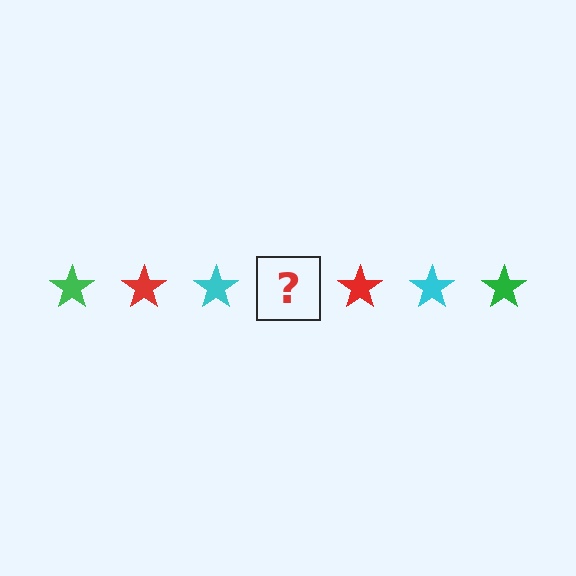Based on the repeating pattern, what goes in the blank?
The blank should be a green star.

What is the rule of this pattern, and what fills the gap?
The rule is that the pattern cycles through green, red, cyan stars. The gap should be filled with a green star.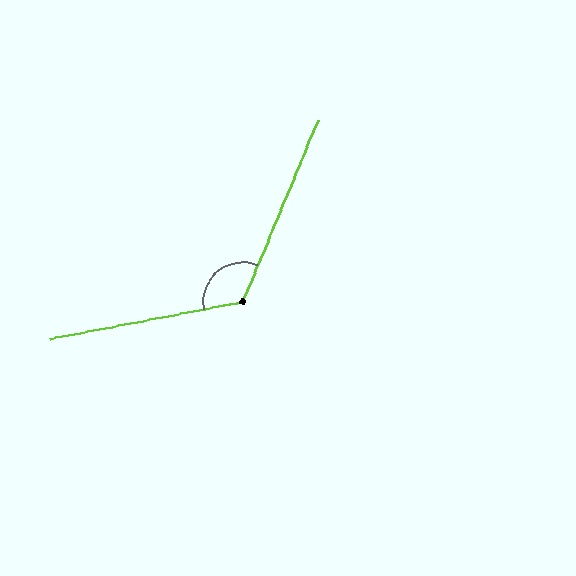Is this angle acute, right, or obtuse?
It is obtuse.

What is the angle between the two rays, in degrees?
Approximately 123 degrees.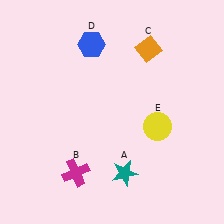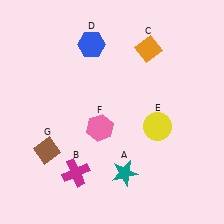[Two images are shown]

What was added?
A pink hexagon (F), a brown diamond (G) were added in Image 2.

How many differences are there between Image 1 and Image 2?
There are 2 differences between the two images.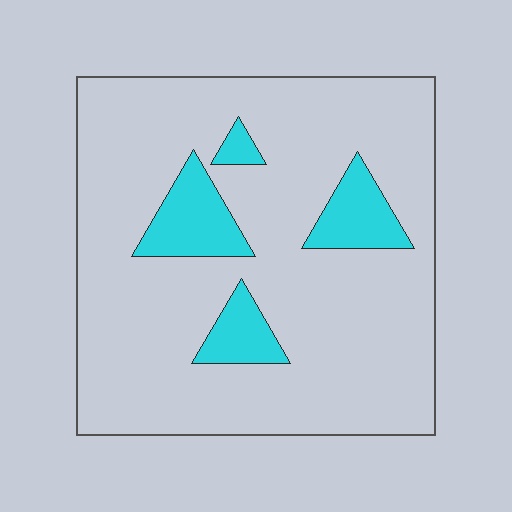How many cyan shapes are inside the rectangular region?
4.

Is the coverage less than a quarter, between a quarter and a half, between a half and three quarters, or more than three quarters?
Less than a quarter.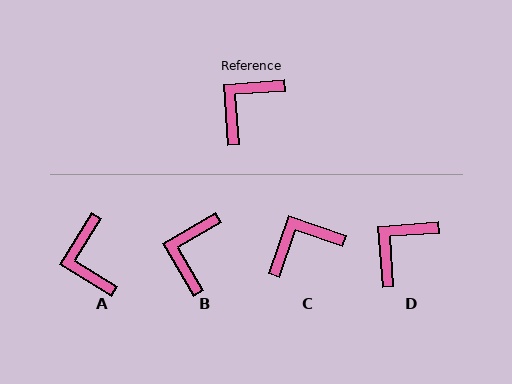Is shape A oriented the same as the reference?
No, it is off by about 54 degrees.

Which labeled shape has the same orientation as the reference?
D.